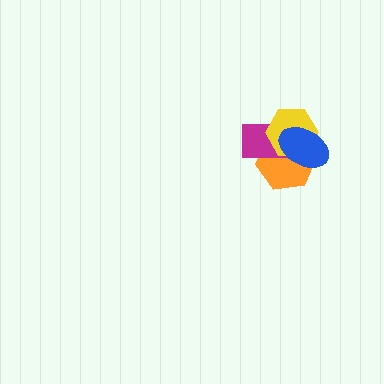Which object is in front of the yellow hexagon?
The blue ellipse is in front of the yellow hexagon.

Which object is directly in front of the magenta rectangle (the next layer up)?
The yellow hexagon is directly in front of the magenta rectangle.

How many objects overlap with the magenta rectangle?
3 objects overlap with the magenta rectangle.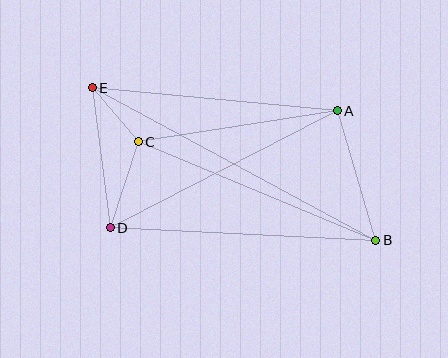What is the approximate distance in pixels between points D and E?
The distance between D and E is approximately 141 pixels.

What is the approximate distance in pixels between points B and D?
The distance between B and D is approximately 266 pixels.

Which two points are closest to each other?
Points C and E are closest to each other.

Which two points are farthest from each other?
Points B and E are farthest from each other.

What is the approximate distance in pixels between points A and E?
The distance between A and E is approximately 246 pixels.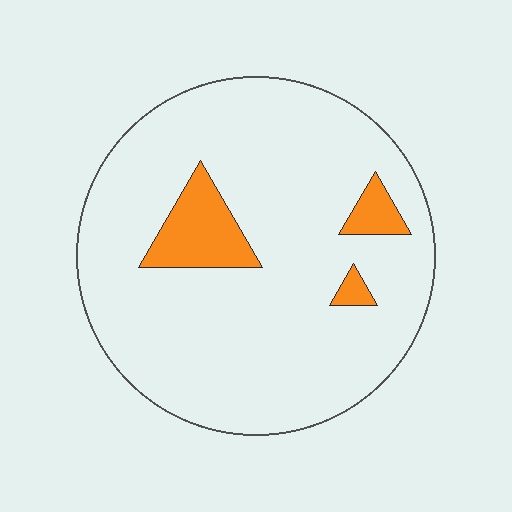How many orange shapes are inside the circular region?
3.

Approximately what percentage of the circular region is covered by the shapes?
Approximately 10%.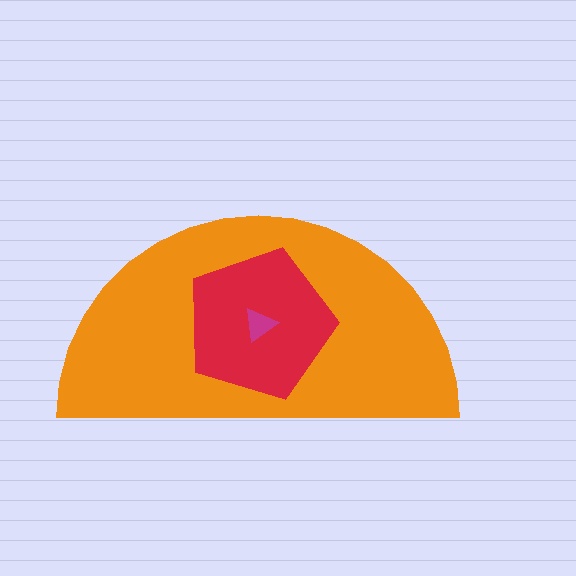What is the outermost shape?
The orange semicircle.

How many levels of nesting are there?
3.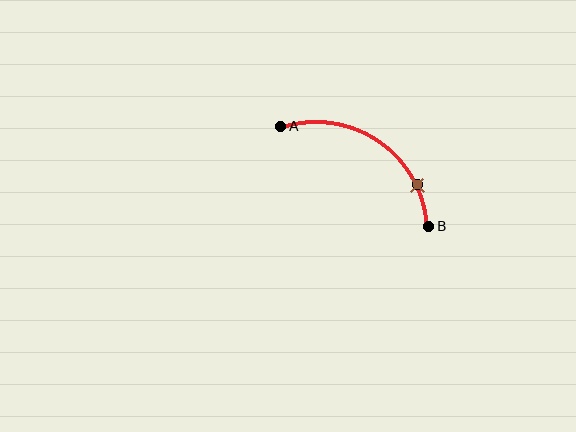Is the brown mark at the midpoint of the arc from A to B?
No. The brown mark lies on the arc but is closer to endpoint B. The arc midpoint would be at the point on the curve equidistant along the arc from both A and B.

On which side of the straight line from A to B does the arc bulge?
The arc bulges above and to the right of the straight line connecting A and B.